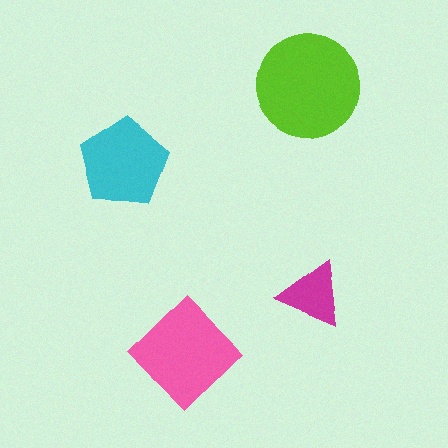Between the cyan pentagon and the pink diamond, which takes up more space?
The pink diamond.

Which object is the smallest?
The magenta triangle.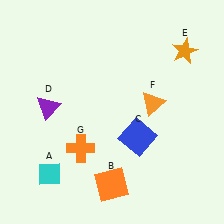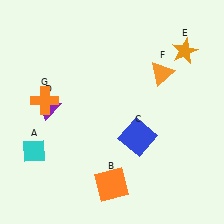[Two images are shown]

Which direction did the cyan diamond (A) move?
The cyan diamond (A) moved up.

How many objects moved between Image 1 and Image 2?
3 objects moved between the two images.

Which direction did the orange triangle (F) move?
The orange triangle (F) moved up.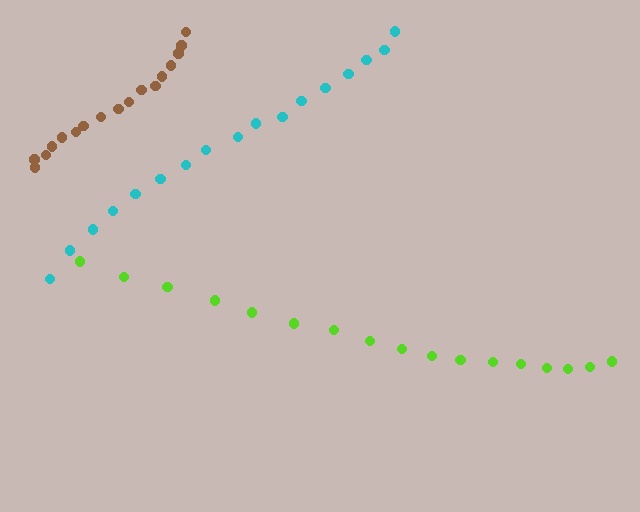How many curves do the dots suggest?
There are 3 distinct paths.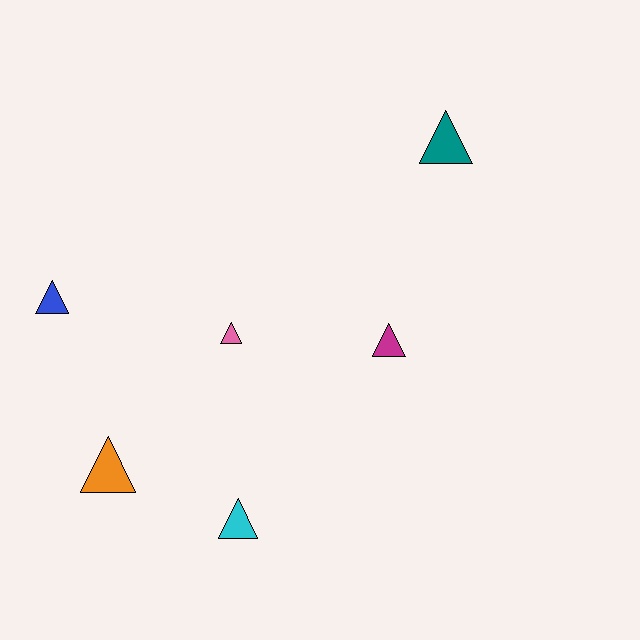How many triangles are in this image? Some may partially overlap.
There are 6 triangles.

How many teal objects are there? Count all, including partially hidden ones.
There is 1 teal object.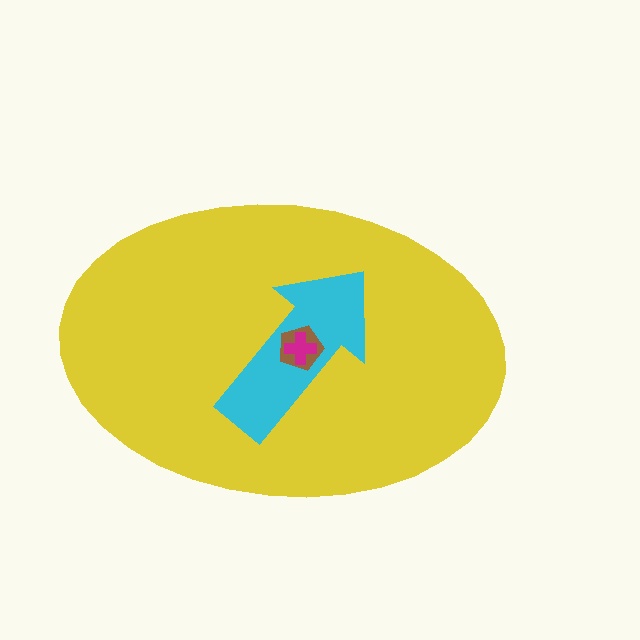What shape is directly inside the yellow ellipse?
The cyan arrow.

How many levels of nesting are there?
4.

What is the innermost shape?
The magenta cross.